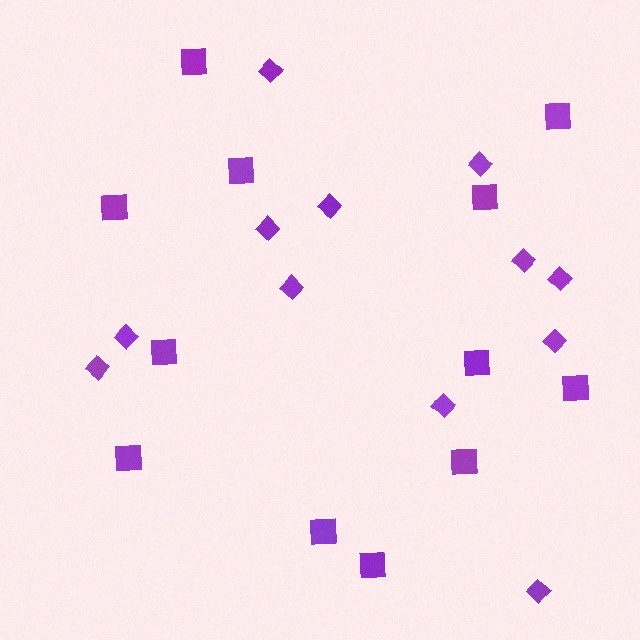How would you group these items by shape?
There are 2 groups: one group of squares (12) and one group of diamonds (12).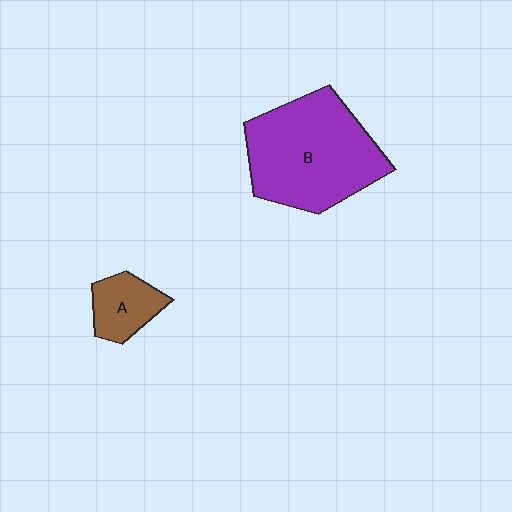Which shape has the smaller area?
Shape A (brown).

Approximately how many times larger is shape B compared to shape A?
Approximately 3.3 times.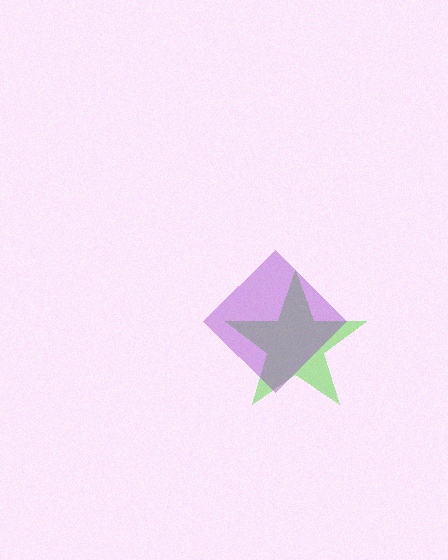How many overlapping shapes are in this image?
There are 2 overlapping shapes in the image.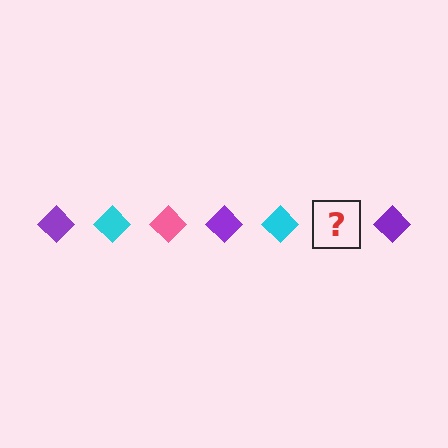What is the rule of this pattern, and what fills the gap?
The rule is that the pattern cycles through purple, cyan, pink diamonds. The gap should be filled with a pink diamond.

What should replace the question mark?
The question mark should be replaced with a pink diamond.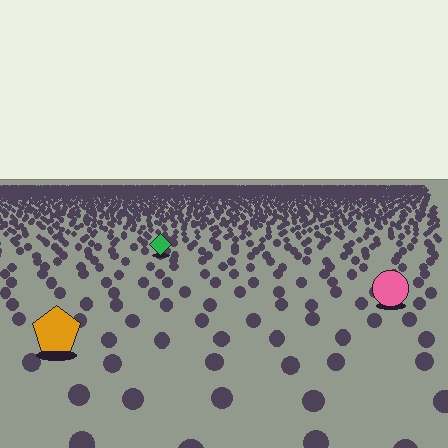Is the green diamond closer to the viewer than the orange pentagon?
No. The orange pentagon is closer — you can tell from the texture gradient: the ground texture is coarser near it.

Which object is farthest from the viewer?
The green diamond is farthest from the viewer. It appears smaller and the ground texture around it is denser.